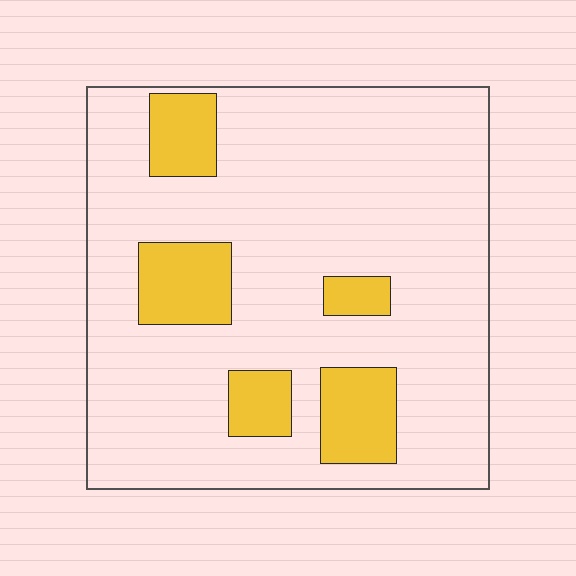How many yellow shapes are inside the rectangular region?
5.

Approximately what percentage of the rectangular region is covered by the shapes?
Approximately 15%.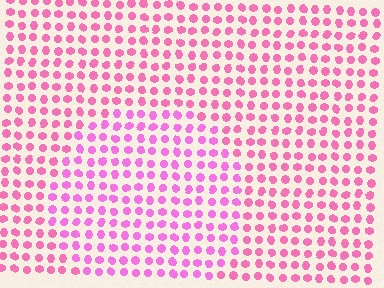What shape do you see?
I see a circle.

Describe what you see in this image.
The image is filled with small pink elements in a uniform arrangement. A circle-shaped region is visible where the elements are tinted to a slightly different hue, forming a subtle color boundary.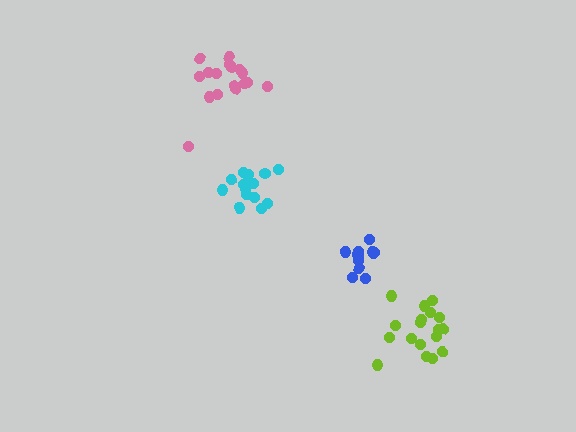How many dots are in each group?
Group 1: 12 dots, Group 2: 17 dots, Group 3: 18 dots, Group 4: 15 dots (62 total).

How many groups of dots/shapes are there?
There are 4 groups.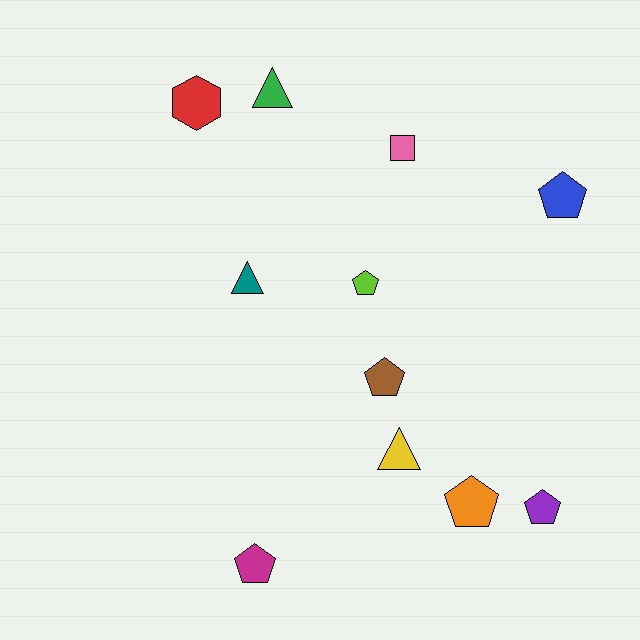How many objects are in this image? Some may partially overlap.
There are 11 objects.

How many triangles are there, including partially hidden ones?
There are 3 triangles.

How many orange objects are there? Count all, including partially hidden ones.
There is 1 orange object.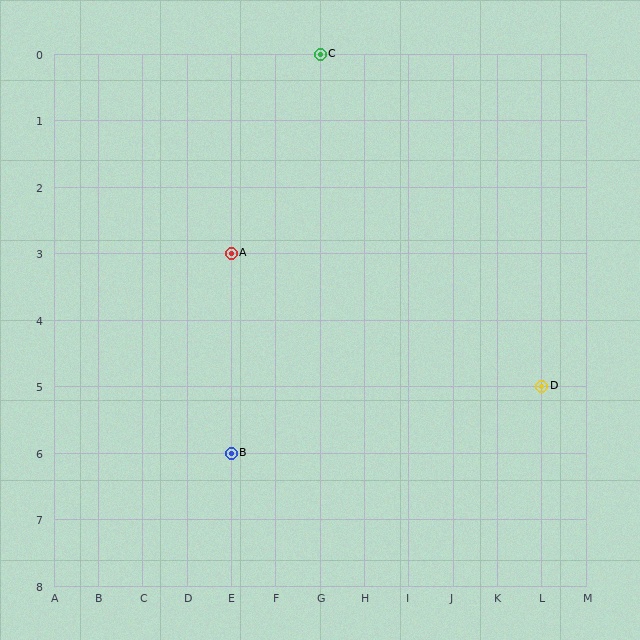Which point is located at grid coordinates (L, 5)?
Point D is at (L, 5).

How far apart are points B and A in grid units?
Points B and A are 3 rows apart.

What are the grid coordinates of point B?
Point B is at grid coordinates (E, 6).